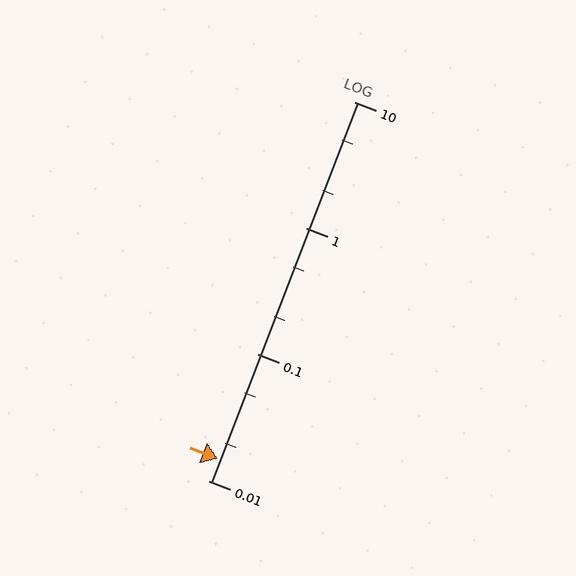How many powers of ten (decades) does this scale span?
The scale spans 3 decades, from 0.01 to 10.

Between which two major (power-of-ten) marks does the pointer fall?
The pointer is between 0.01 and 0.1.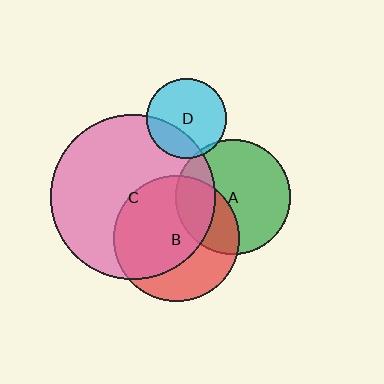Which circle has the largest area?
Circle C (pink).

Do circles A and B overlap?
Yes.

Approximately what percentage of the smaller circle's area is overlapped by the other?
Approximately 35%.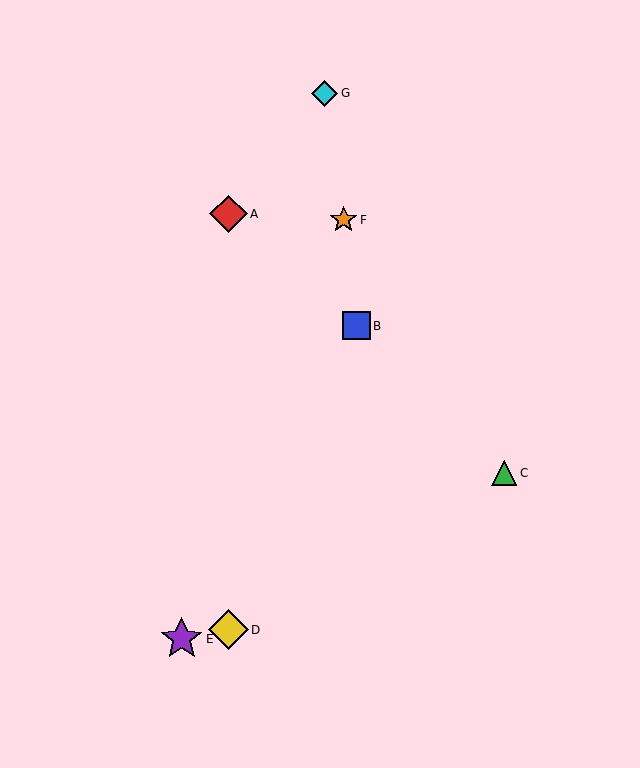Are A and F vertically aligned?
No, A is at x≈228 and F is at x≈344.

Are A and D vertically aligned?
Yes, both are at x≈228.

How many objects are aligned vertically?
2 objects (A, D) are aligned vertically.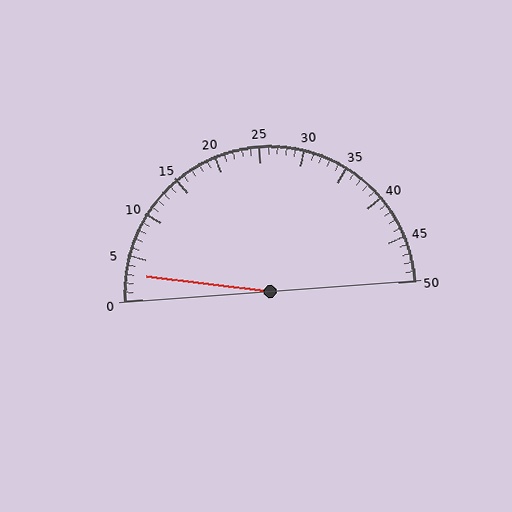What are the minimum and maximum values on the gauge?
The gauge ranges from 0 to 50.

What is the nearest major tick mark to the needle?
The nearest major tick mark is 5.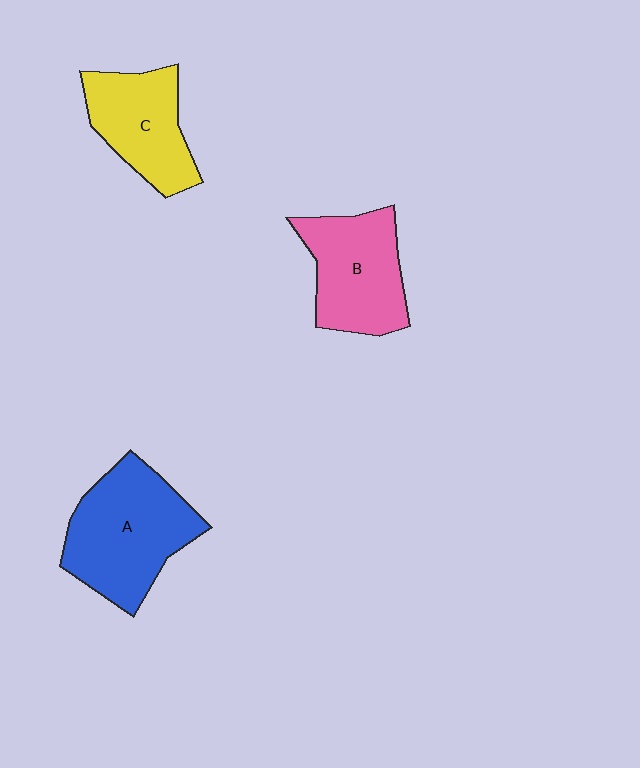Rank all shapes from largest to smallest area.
From largest to smallest: A (blue), B (pink), C (yellow).